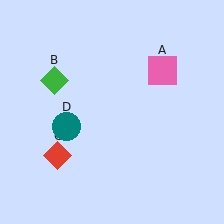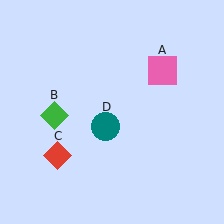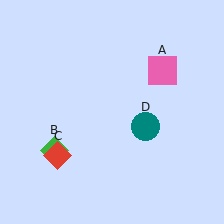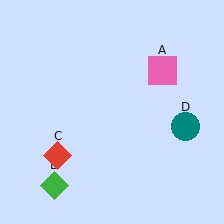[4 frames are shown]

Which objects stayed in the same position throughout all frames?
Pink square (object A) and red diamond (object C) remained stationary.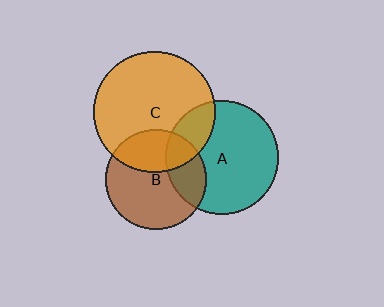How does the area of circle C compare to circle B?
Approximately 1.5 times.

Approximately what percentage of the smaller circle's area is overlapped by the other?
Approximately 35%.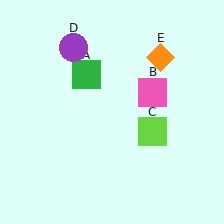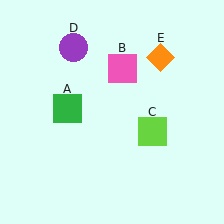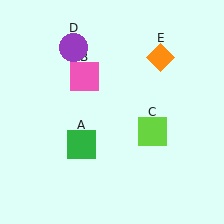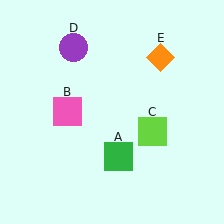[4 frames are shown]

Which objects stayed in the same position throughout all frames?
Lime square (object C) and purple circle (object D) and orange diamond (object E) remained stationary.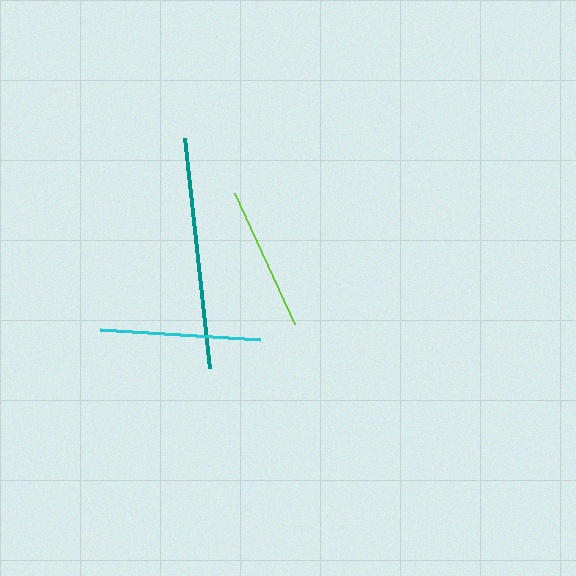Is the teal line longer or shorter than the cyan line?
The teal line is longer than the cyan line.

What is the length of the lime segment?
The lime segment is approximately 144 pixels long.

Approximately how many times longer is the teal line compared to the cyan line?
The teal line is approximately 1.4 times the length of the cyan line.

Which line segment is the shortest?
The lime line is the shortest at approximately 144 pixels.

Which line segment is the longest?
The teal line is the longest at approximately 231 pixels.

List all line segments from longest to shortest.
From longest to shortest: teal, cyan, lime.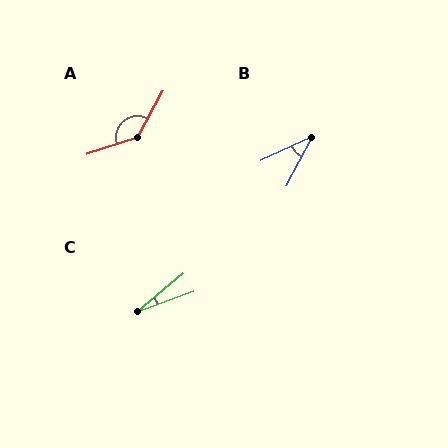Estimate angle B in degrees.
Approximately 38 degrees.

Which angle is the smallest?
C, at approximately 20 degrees.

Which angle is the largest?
A, at approximately 137 degrees.